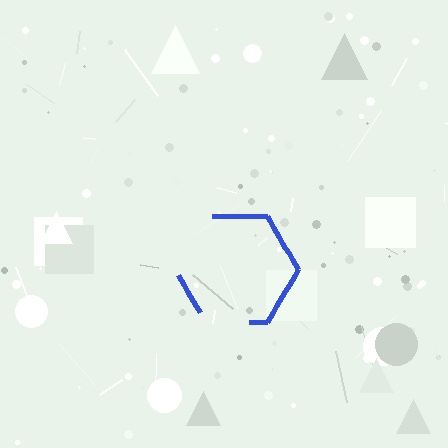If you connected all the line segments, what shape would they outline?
They would outline a hexagon.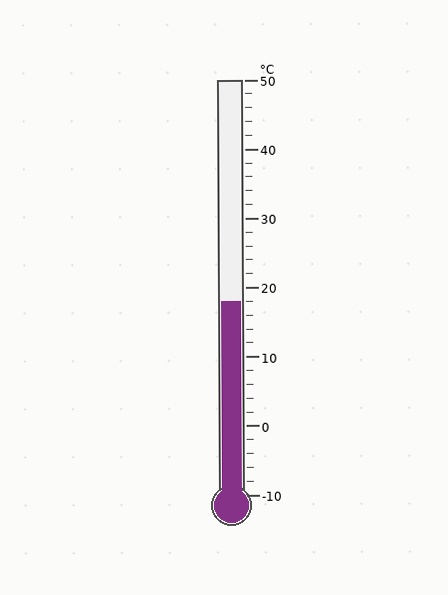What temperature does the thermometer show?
The thermometer shows approximately 18°C.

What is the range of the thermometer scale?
The thermometer scale ranges from -10°C to 50°C.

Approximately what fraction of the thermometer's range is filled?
The thermometer is filled to approximately 45% of its range.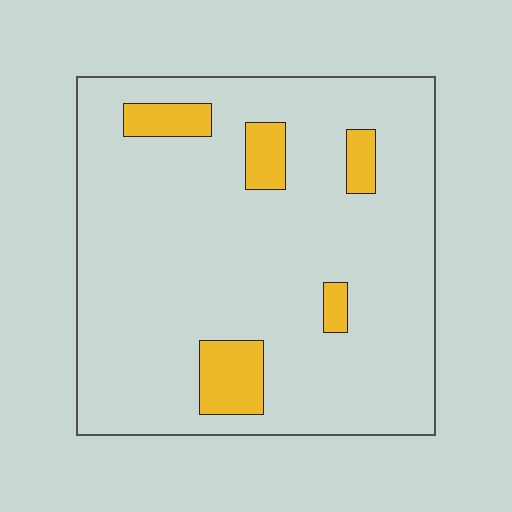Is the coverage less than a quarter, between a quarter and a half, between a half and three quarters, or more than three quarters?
Less than a quarter.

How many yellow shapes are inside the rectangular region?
5.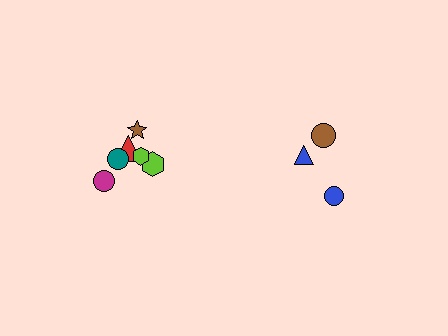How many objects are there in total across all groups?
There are 9 objects.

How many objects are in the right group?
There are 3 objects.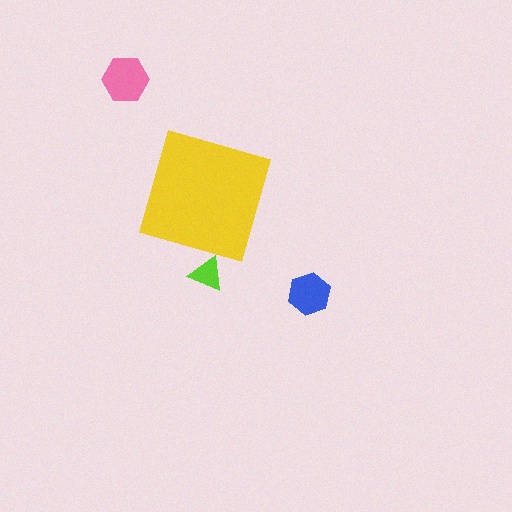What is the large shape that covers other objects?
A yellow diamond.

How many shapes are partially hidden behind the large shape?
1 shape is partially hidden.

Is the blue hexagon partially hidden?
No, the blue hexagon is fully visible.